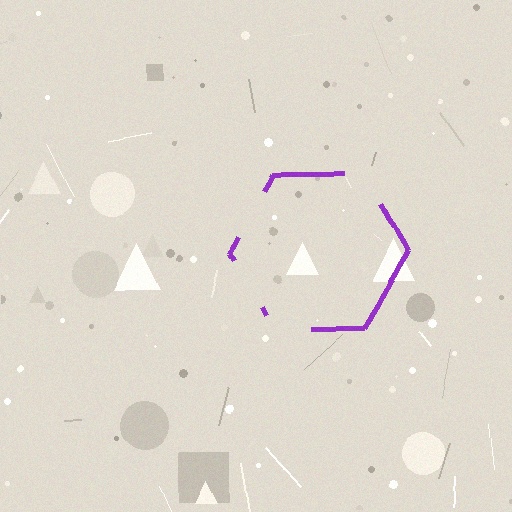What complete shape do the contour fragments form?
The contour fragments form a hexagon.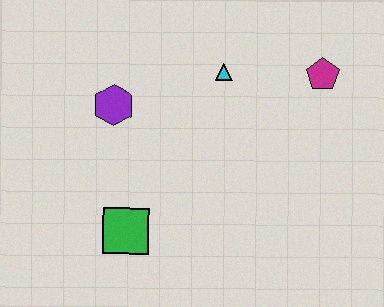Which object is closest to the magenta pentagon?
The cyan triangle is closest to the magenta pentagon.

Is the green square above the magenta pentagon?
No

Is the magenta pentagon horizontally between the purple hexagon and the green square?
No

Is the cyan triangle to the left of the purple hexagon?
No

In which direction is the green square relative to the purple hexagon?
The green square is below the purple hexagon.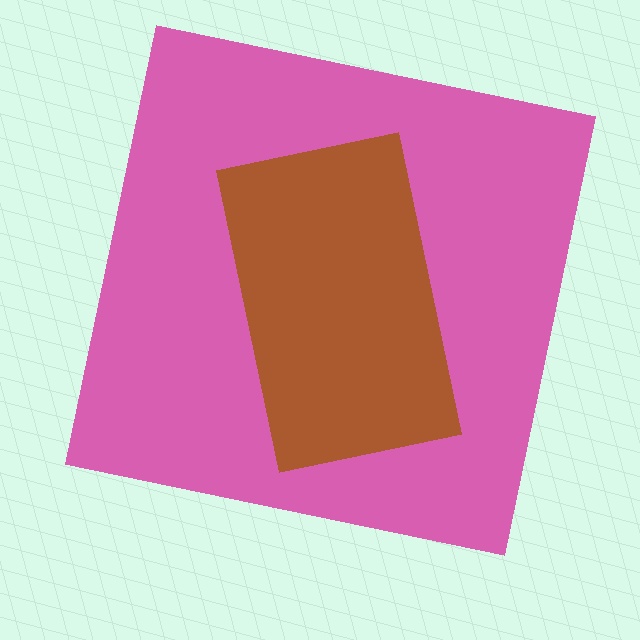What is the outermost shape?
The pink square.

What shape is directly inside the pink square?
The brown rectangle.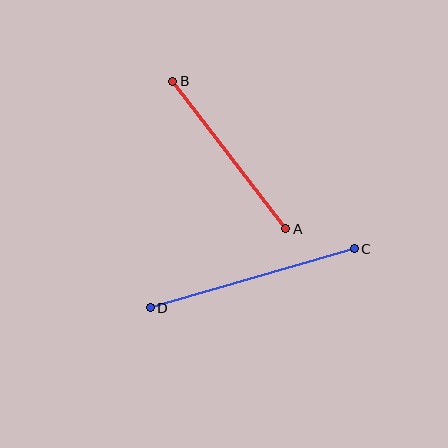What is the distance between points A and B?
The distance is approximately 186 pixels.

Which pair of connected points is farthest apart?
Points C and D are farthest apart.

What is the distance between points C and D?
The distance is approximately 213 pixels.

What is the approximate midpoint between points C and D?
The midpoint is at approximately (252, 278) pixels.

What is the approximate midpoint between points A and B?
The midpoint is at approximately (229, 155) pixels.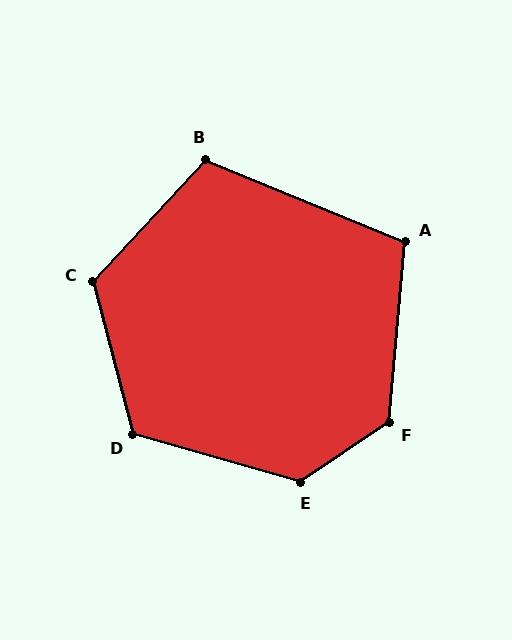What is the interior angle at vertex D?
Approximately 121 degrees (obtuse).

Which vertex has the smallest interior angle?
A, at approximately 108 degrees.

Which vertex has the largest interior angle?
E, at approximately 130 degrees.